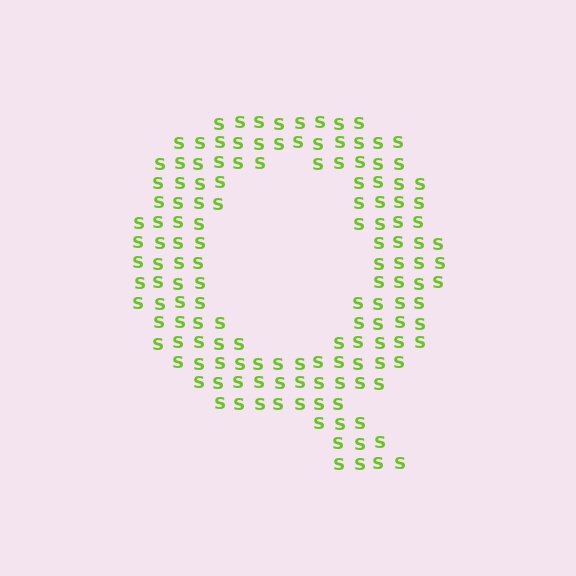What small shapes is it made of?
It is made of small letter S's.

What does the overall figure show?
The overall figure shows the letter Q.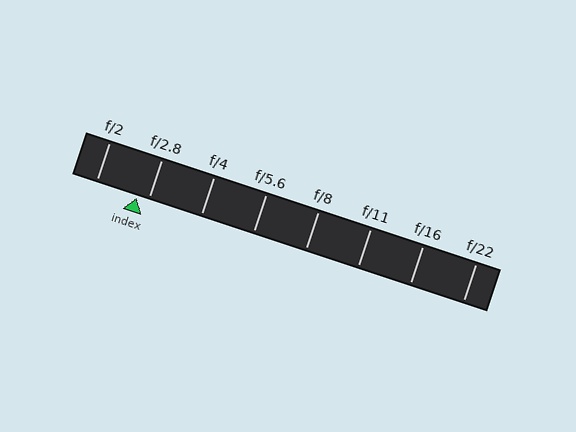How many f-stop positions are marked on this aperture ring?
There are 8 f-stop positions marked.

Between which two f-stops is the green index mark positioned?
The index mark is between f/2 and f/2.8.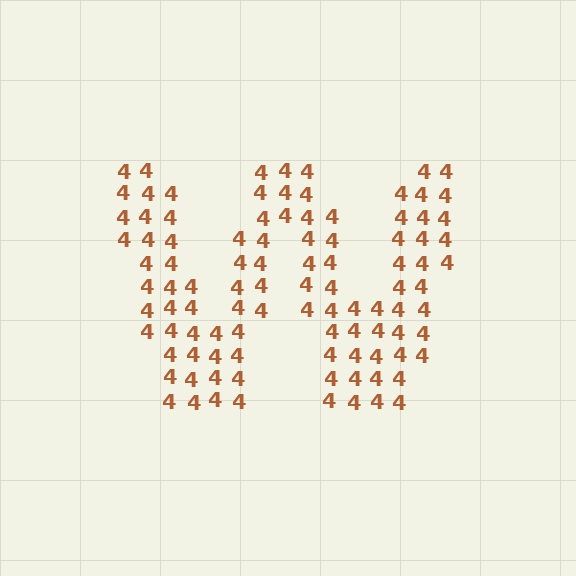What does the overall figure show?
The overall figure shows the letter W.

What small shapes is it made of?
It is made of small digit 4's.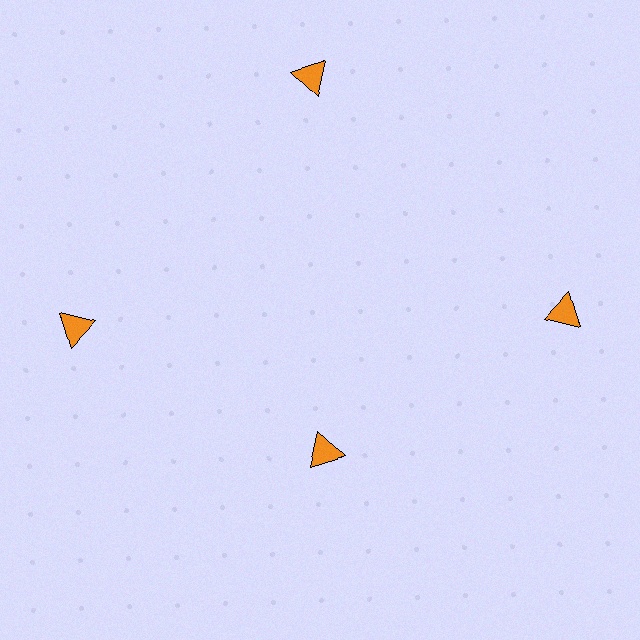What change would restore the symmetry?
The symmetry would be restored by moving it outward, back onto the ring so that all 4 triangles sit at equal angles and equal distance from the center.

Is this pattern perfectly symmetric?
No. The 4 orange triangles are arranged in a ring, but one element near the 6 o'clock position is pulled inward toward the center, breaking the 4-fold rotational symmetry.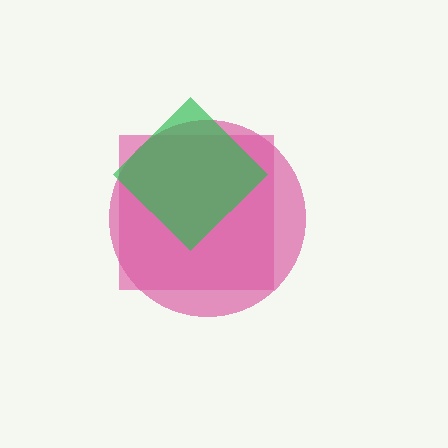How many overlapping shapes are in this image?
There are 3 overlapping shapes in the image.